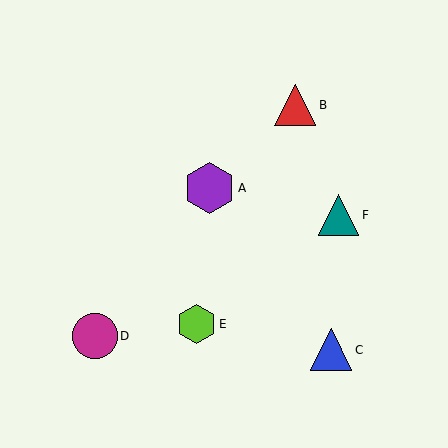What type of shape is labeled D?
Shape D is a magenta circle.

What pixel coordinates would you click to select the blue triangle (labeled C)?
Click at (331, 350) to select the blue triangle C.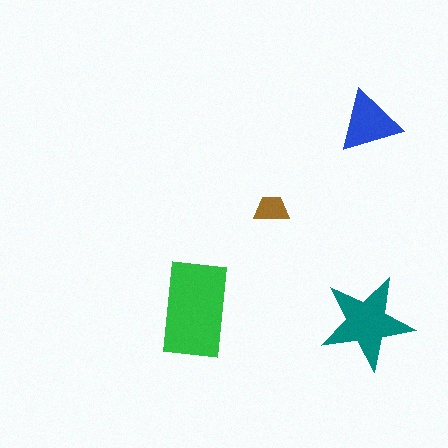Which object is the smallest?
The brown trapezoid.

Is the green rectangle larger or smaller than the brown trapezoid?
Larger.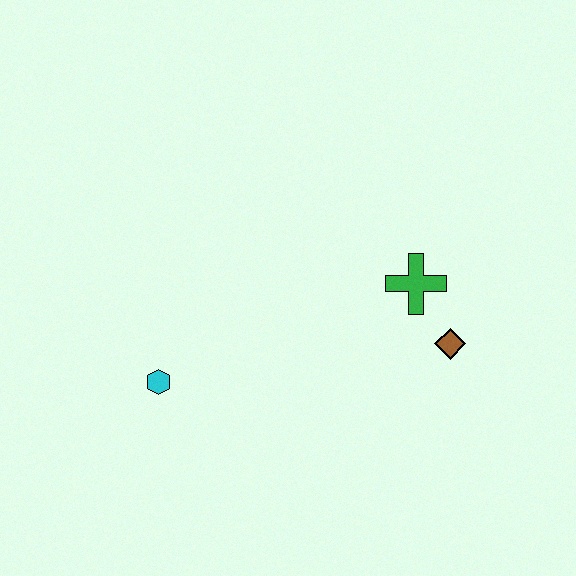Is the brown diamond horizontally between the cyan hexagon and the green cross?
No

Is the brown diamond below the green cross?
Yes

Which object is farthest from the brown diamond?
The cyan hexagon is farthest from the brown diamond.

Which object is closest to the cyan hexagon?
The green cross is closest to the cyan hexagon.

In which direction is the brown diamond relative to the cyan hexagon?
The brown diamond is to the right of the cyan hexagon.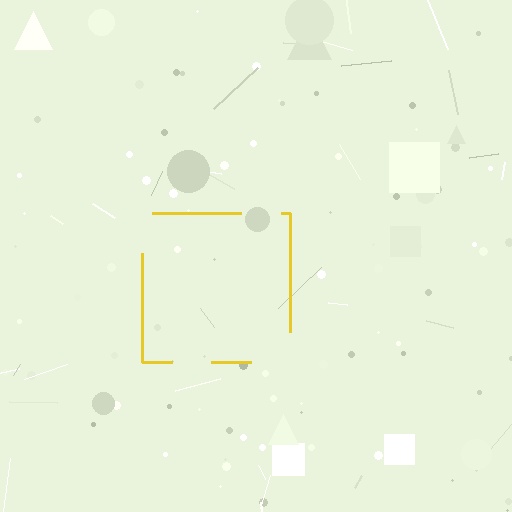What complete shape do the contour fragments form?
The contour fragments form a square.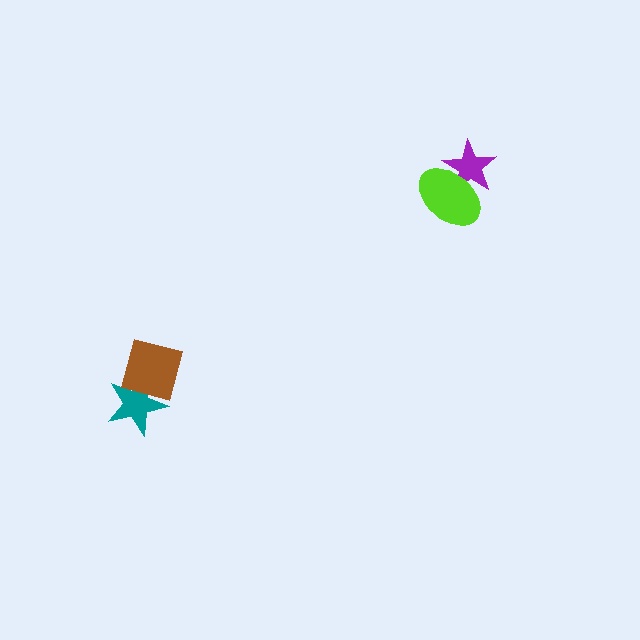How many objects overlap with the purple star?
1 object overlaps with the purple star.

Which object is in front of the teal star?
The brown square is in front of the teal star.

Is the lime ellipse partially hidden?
No, no other shape covers it.